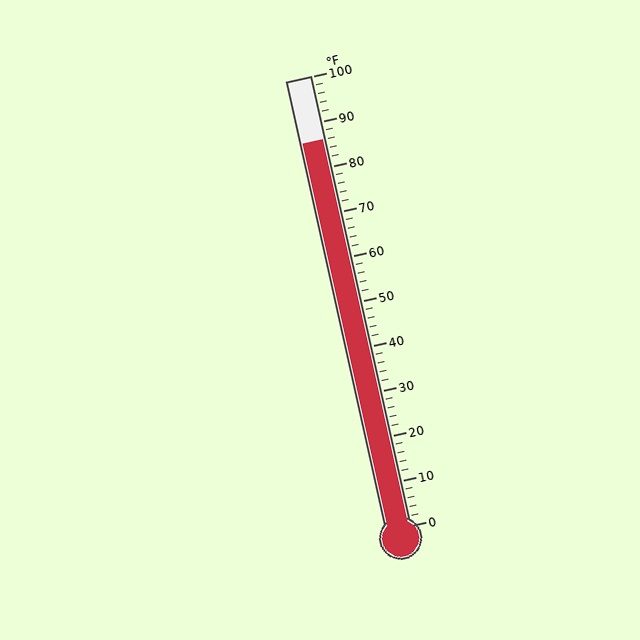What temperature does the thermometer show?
The thermometer shows approximately 86°F.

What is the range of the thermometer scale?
The thermometer scale ranges from 0°F to 100°F.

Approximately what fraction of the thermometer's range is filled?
The thermometer is filled to approximately 85% of its range.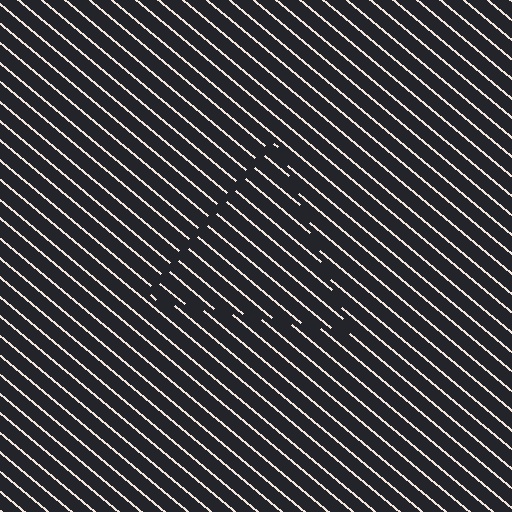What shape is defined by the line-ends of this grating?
An illusory triangle. The interior of the shape contains the same grating, shifted by half a period — the contour is defined by the phase discontinuity where line-ends from the inner and outer gratings abut.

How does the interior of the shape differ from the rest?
The interior of the shape contains the same grating, shifted by half a period — the contour is defined by the phase discontinuity where line-ends from the inner and outer gratings abut.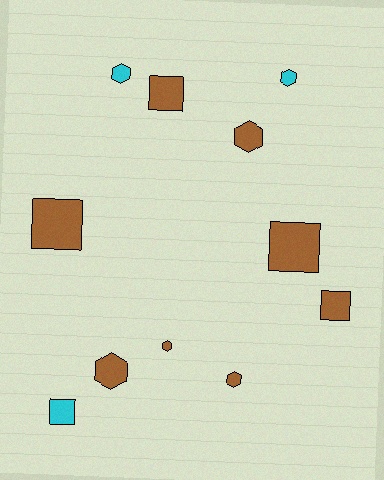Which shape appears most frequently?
Hexagon, with 6 objects.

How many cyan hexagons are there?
There are 2 cyan hexagons.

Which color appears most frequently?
Brown, with 8 objects.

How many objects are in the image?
There are 11 objects.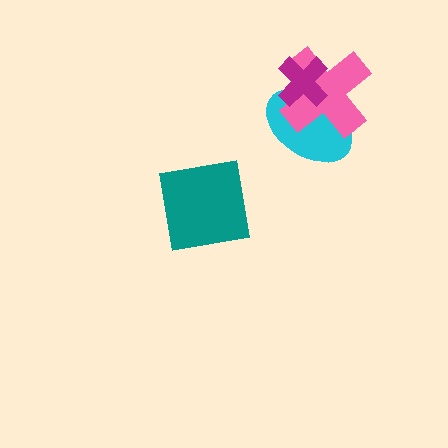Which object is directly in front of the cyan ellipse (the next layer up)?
The pink cross is directly in front of the cyan ellipse.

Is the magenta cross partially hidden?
No, no other shape covers it.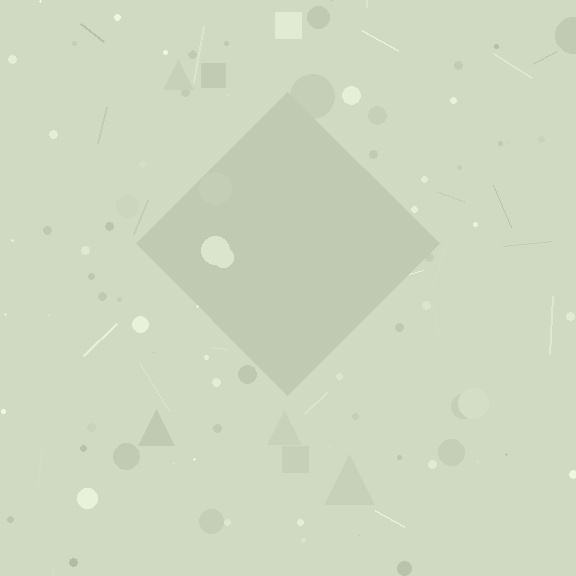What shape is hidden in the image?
A diamond is hidden in the image.